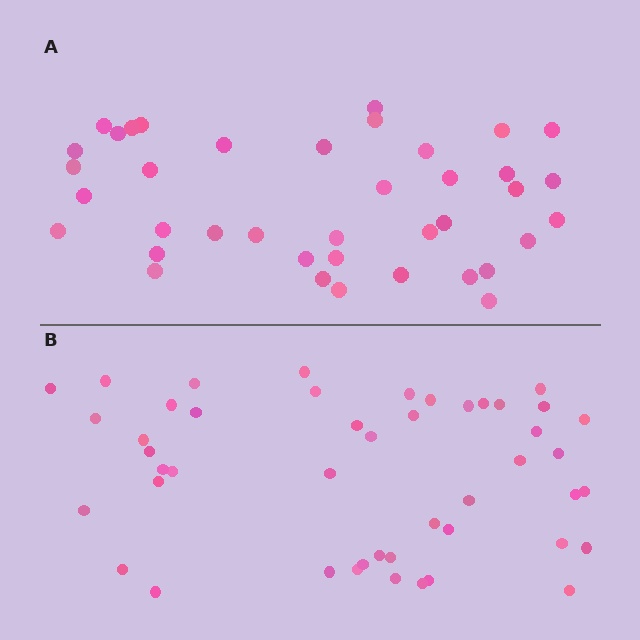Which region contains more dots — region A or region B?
Region B (the bottom region) has more dots.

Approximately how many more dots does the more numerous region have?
Region B has roughly 8 or so more dots than region A.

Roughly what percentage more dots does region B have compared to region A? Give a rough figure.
About 20% more.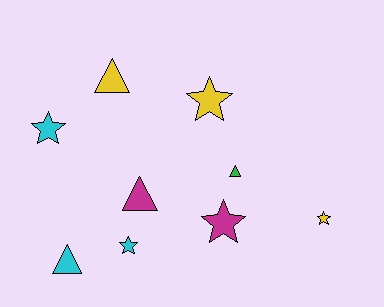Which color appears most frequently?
Cyan, with 3 objects.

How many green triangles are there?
There is 1 green triangle.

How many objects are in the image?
There are 9 objects.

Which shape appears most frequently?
Star, with 5 objects.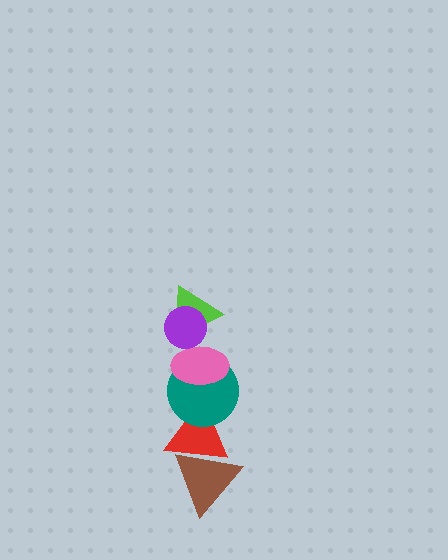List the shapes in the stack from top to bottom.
From top to bottom: the purple circle, the lime triangle, the pink ellipse, the teal circle, the red triangle, the brown triangle.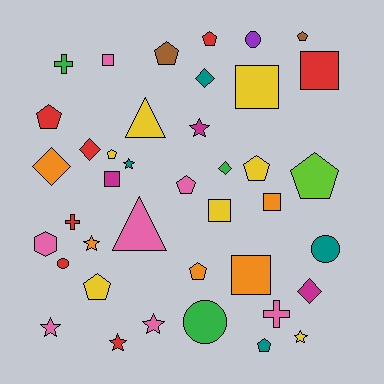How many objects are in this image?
There are 40 objects.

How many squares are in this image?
There are 7 squares.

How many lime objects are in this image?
There is 1 lime object.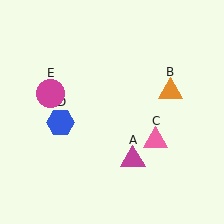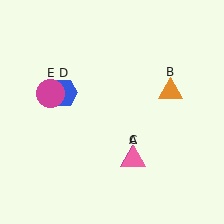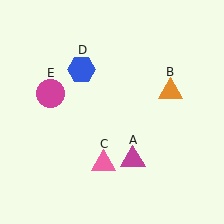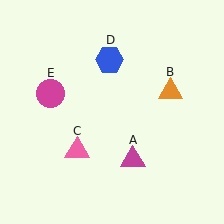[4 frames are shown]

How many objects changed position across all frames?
2 objects changed position: pink triangle (object C), blue hexagon (object D).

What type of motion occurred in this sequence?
The pink triangle (object C), blue hexagon (object D) rotated clockwise around the center of the scene.